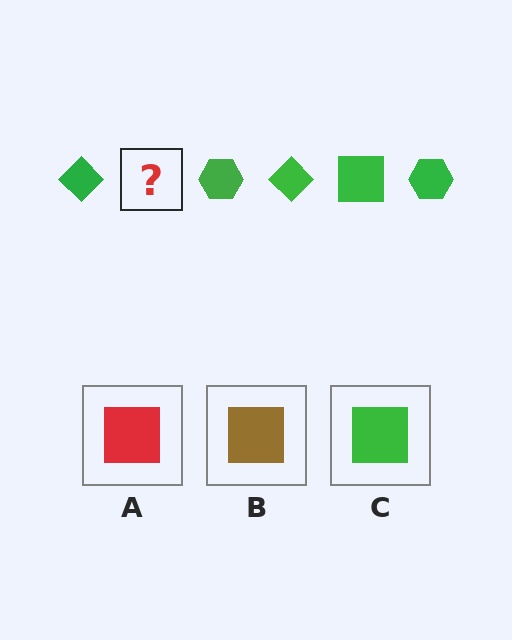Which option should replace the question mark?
Option C.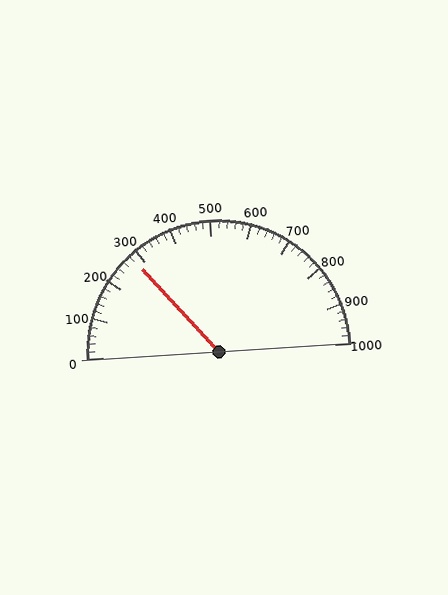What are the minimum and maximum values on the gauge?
The gauge ranges from 0 to 1000.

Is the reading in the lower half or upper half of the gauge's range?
The reading is in the lower half of the range (0 to 1000).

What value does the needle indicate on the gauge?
The needle indicates approximately 280.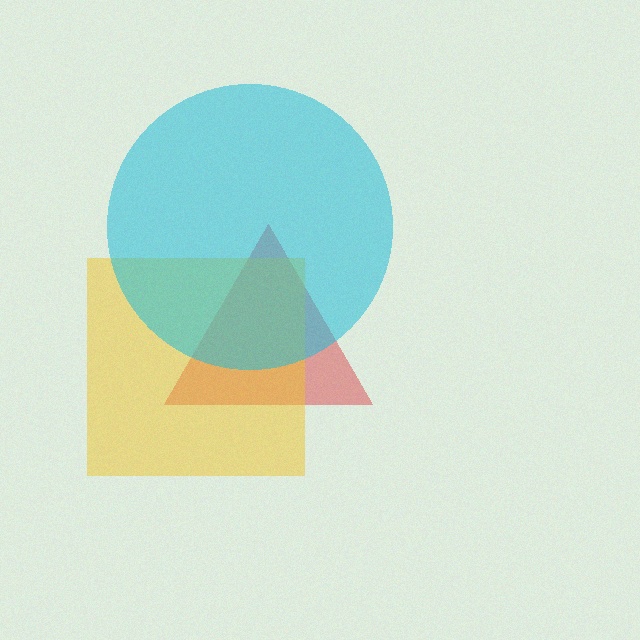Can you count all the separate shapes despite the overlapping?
Yes, there are 3 separate shapes.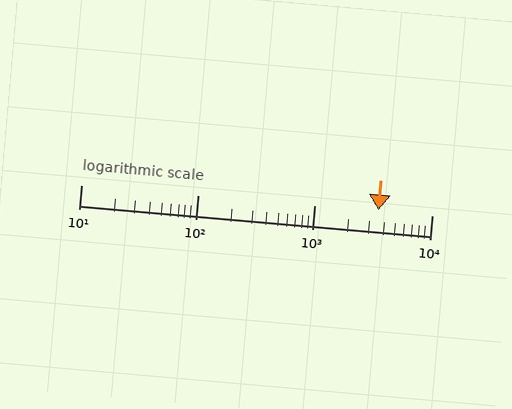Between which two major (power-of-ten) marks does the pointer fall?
The pointer is between 1000 and 10000.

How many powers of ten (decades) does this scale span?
The scale spans 3 decades, from 10 to 10000.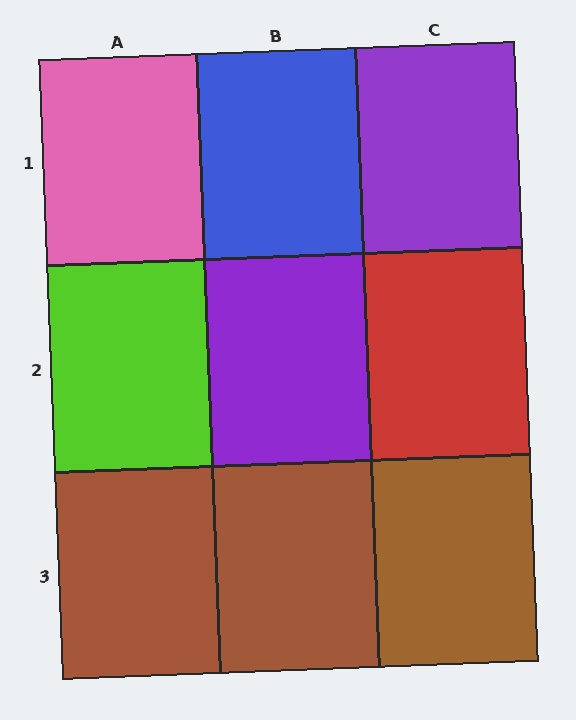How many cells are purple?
2 cells are purple.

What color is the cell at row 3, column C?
Brown.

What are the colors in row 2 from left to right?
Lime, purple, red.